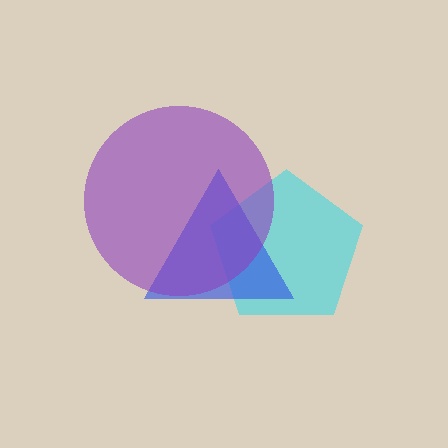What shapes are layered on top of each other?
The layered shapes are: a cyan pentagon, a blue triangle, a purple circle.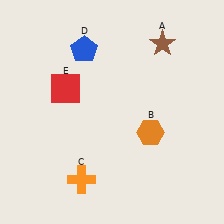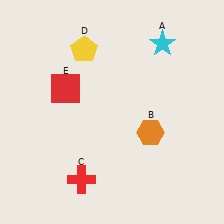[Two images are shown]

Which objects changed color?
A changed from brown to cyan. C changed from orange to red. D changed from blue to yellow.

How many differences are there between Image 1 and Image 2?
There are 3 differences between the two images.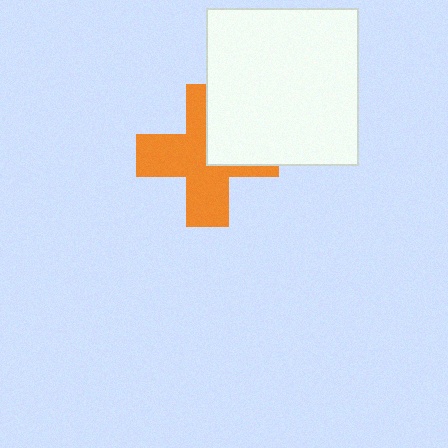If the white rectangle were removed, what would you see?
You would see the complete orange cross.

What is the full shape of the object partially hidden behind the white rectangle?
The partially hidden object is an orange cross.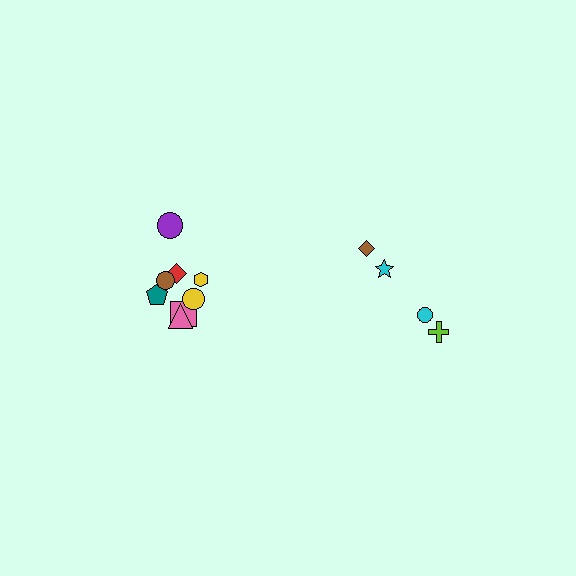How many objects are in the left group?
There are 8 objects.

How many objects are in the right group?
There are 4 objects.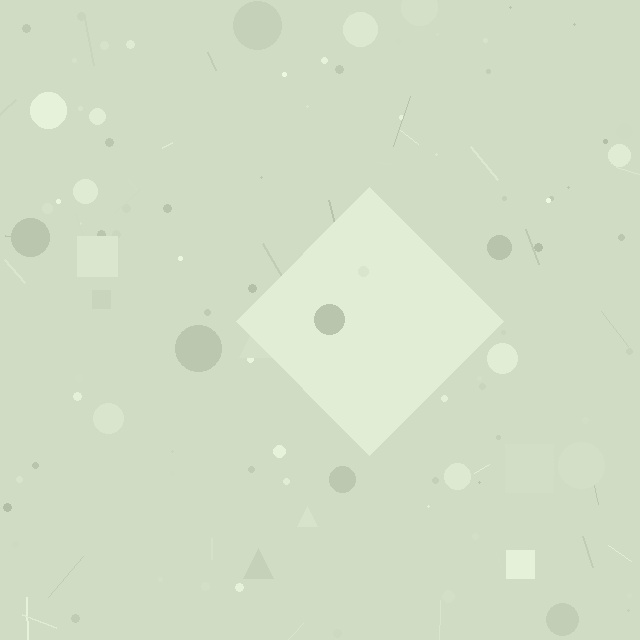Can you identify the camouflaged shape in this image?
The camouflaged shape is a diamond.